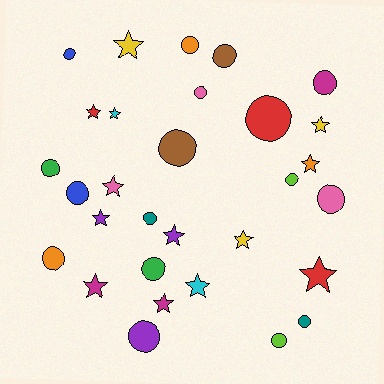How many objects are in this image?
There are 30 objects.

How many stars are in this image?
There are 13 stars.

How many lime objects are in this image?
There are 2 lime objects.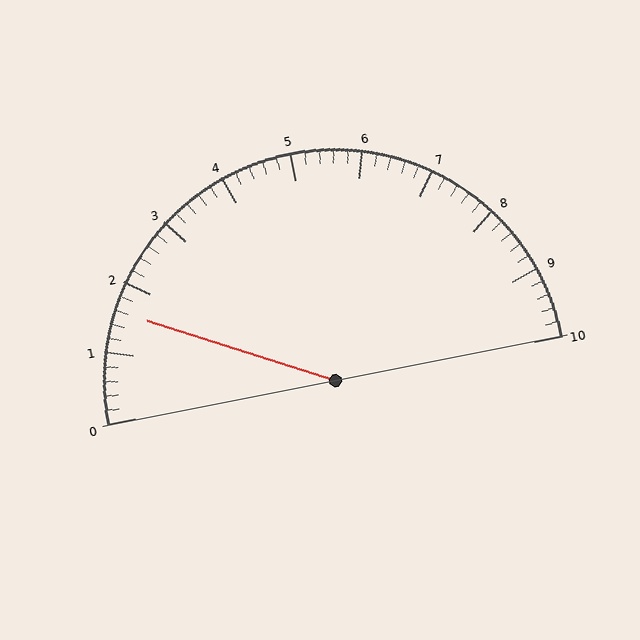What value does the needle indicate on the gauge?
The needle indicates approximately 1.6.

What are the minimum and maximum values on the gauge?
The gauge ranges from 0 to 10.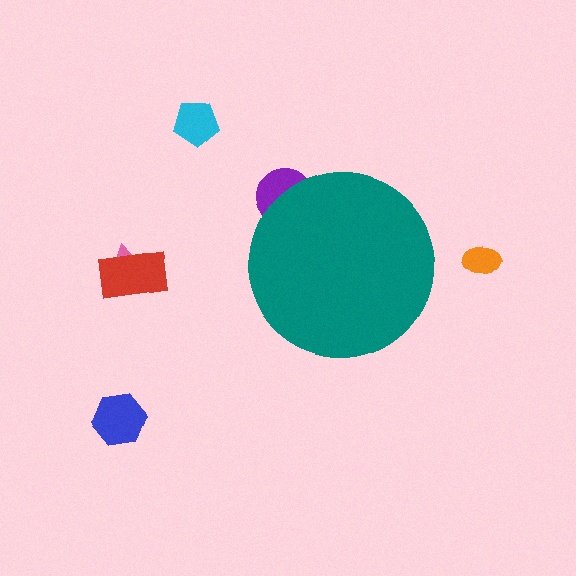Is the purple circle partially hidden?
Yes, the purple circle is partially hidden behind the teal circle.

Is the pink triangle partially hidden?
No, the pink triangle is fully visible.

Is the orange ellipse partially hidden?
No, the orange ellipse is fully visible.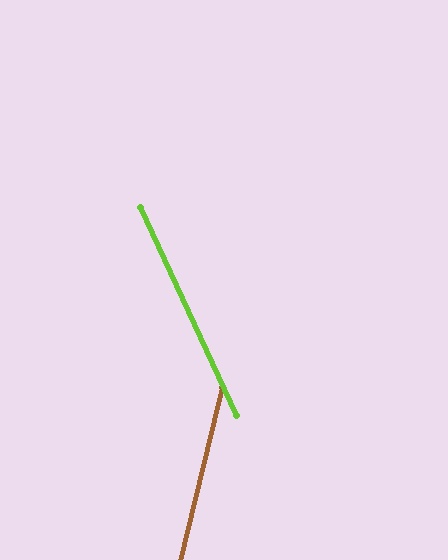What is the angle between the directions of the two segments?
Approximately 38 degrees.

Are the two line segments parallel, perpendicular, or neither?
Neither parallel nor perpendicular — they differ by about 38°.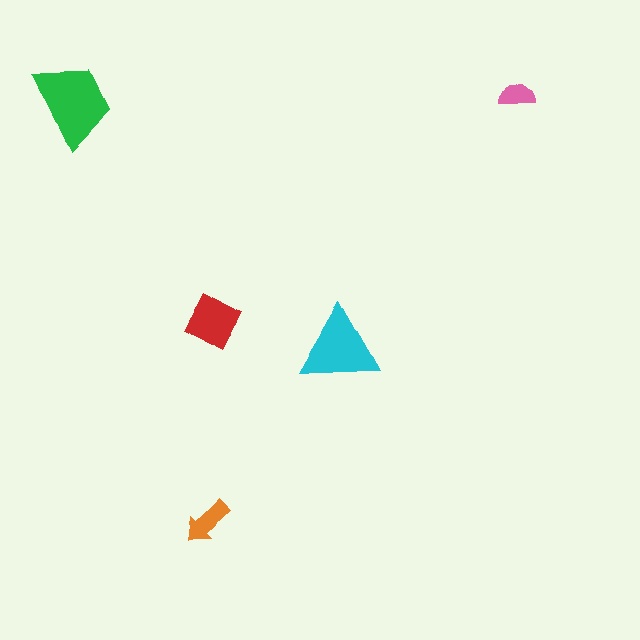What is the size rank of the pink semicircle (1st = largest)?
5th.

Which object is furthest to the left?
The green trapezoid is leftmost.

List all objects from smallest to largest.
The pink semicircle, the orange arrow, the red square, the cyan triangle, the green trapezoid.